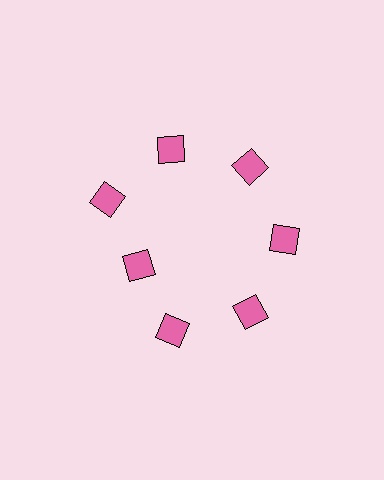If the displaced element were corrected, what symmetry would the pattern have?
It would have 7-fold rotational symmetry — the pattern would map onto itself every 51 degrees.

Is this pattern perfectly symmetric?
No. The 7 pink diamonds are arranged in a ring, but one element near the 8 o'clock position is pulled inward toward the center, breaking the 7-fold rotational symmetry.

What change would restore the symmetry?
The symmetry would be restored by moving it outward, back onto the ring so that all 7 diamonds sit at equal angles and equal distance from the center.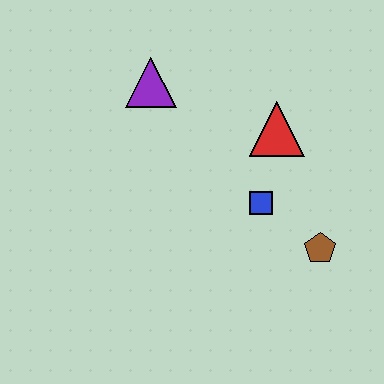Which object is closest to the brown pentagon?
The blue square is closest to the brown pentagon.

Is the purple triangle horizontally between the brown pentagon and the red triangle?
No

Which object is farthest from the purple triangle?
The brown pentagon is farthest from the purple triangle.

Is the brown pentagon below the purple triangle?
Yes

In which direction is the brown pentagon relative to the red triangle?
The brown pentagon is below the red triangle.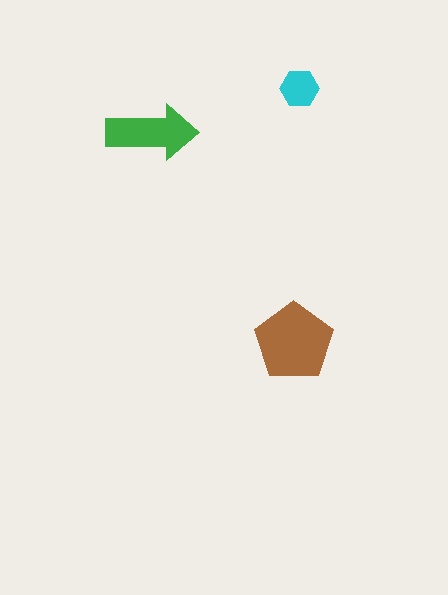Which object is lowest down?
The brown pentagon is bottommost.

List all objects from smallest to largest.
The cyan hexagon, the green arrow, the brown pentagon.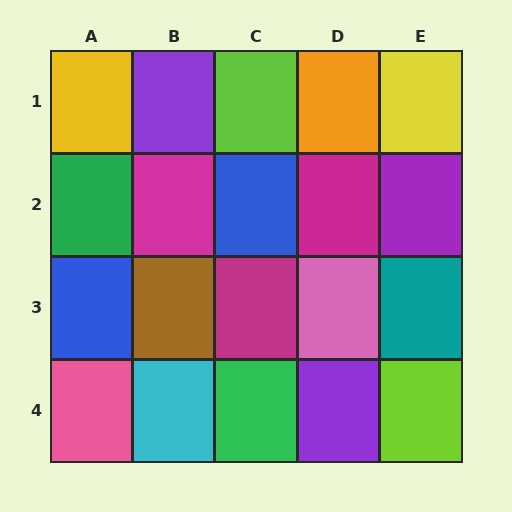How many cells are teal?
1 cell is teal.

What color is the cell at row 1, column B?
Purple.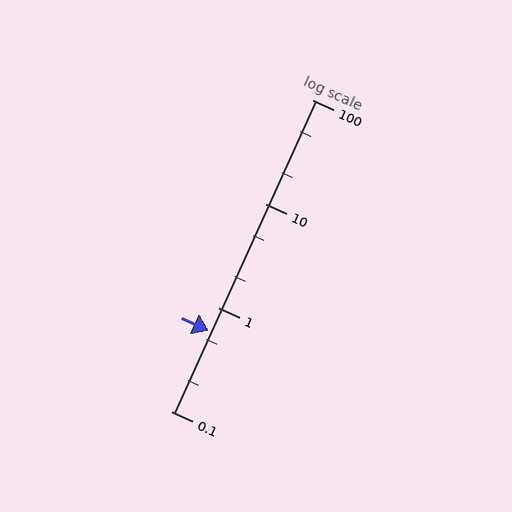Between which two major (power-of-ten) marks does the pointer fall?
The pointer is between 0.1 and 1.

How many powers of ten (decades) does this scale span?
The scale spans 3 decades, from 0.1 to 100.